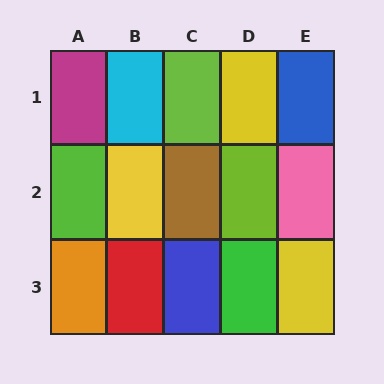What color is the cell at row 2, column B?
Yellow.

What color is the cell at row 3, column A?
Orange.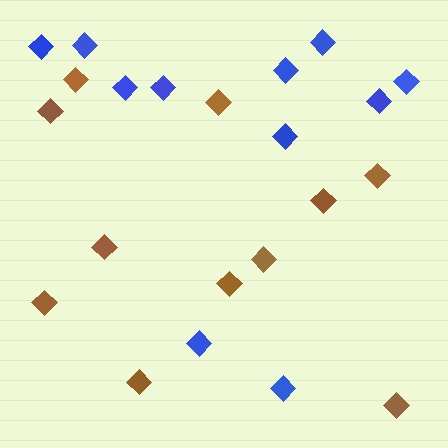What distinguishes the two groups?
There are 2 groups: one group of blue diamonds (11) and one group of brown diamonds (11).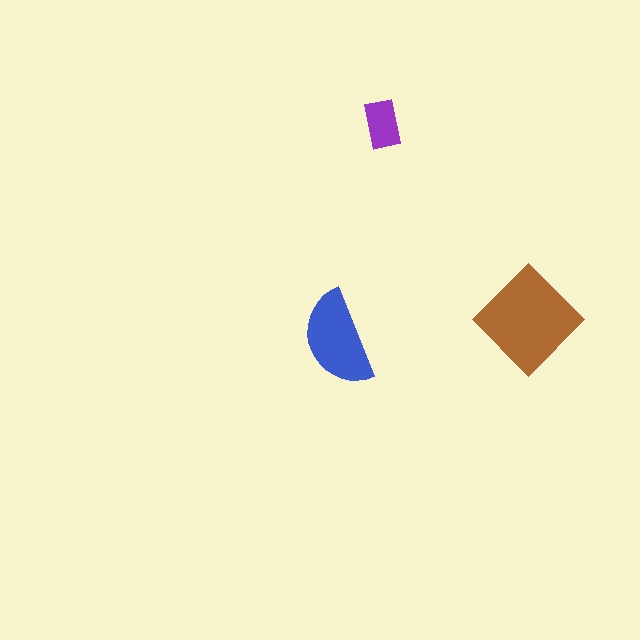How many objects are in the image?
There are 3 objects in the image.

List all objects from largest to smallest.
The brown diamond, the blue semicircle, the purple rectangle.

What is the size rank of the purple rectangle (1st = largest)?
3rd.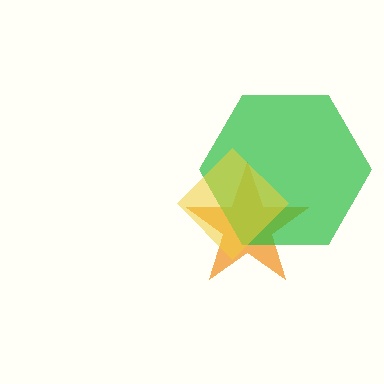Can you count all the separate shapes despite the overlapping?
Yes, there are 3 separate shapes.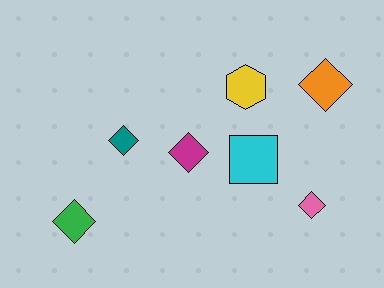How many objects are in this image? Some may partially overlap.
There are 7 objects.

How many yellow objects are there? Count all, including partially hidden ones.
There is 1 yellow object.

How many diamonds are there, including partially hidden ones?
There are 5 diamonds.